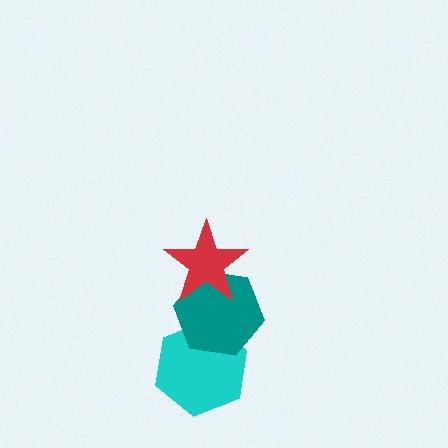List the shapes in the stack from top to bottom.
From top to bottom: the red star, the teal hexagon, the cyan hexagon.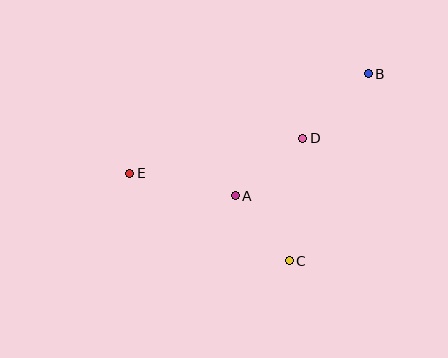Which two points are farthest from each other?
Points B and E are farthest from each other.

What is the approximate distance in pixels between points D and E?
The distance between D and E is approximately 176 pixels.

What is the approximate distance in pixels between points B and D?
The distance between B and D is approximately 92 pixels.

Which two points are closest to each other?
Points A and C are closest to each other.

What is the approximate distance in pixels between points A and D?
The distance between A and D is approximately 89 pixels.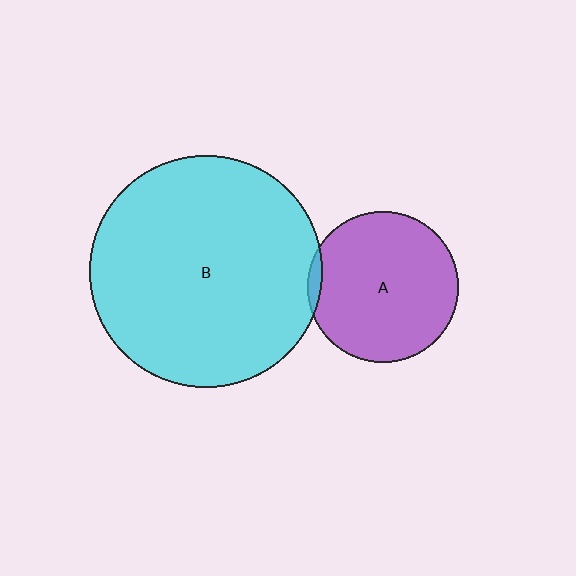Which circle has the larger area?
Circle B (cyan).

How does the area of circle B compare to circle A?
Approximately 2.4 times.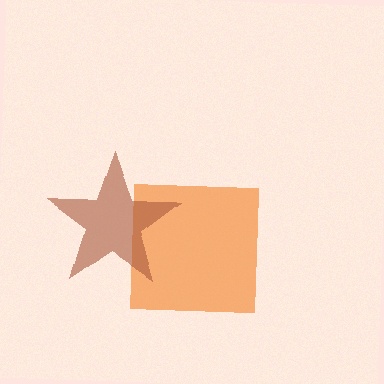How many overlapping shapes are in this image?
There are 2 overlapping shapes in the image.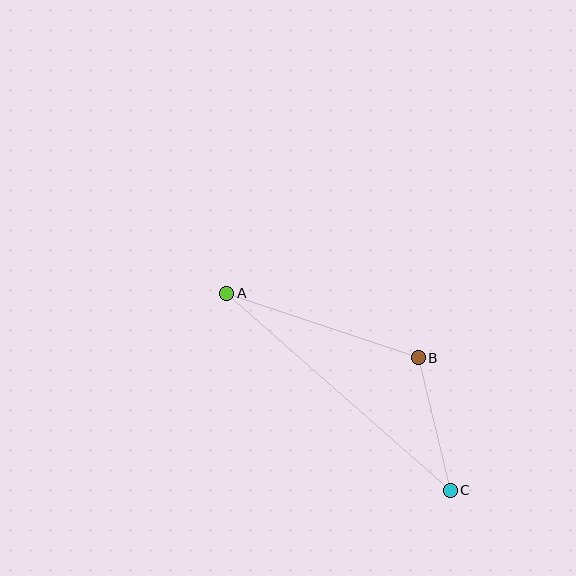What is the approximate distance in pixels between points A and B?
The distance between A and B is approximately 202 pixels.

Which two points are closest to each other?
Points B and C are closest to each other.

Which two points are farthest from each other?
Points A and C are farthest from each other.